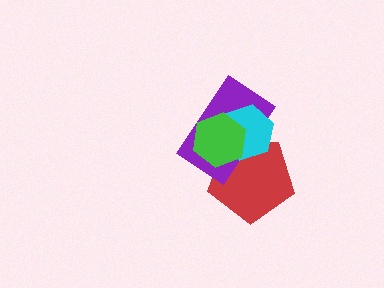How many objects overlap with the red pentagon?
3 objects overlap with the red pentagon.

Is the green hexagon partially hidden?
No, no other shape covers it.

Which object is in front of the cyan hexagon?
The green hexagon is in front of the cyan hexagon.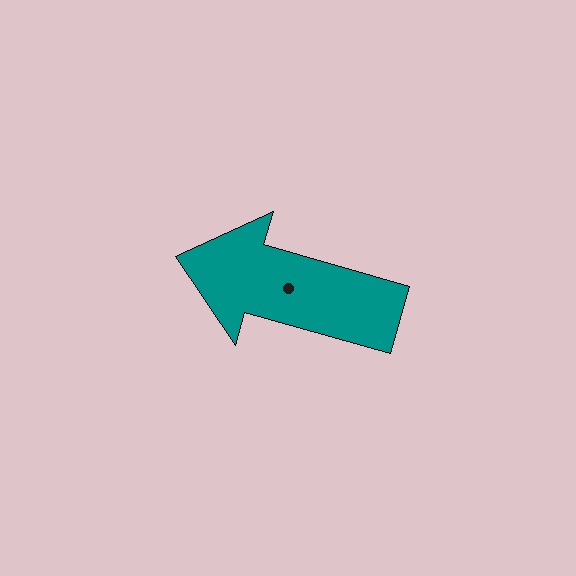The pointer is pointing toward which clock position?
Roughly 10 o'clock.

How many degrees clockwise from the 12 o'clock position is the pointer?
Approximately 286 degrees.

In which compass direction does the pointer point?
West.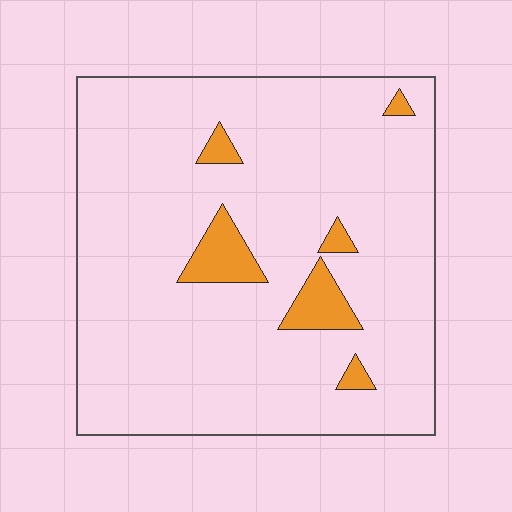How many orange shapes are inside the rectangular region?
6.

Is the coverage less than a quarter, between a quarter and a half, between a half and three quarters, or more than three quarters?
Less than a quarter.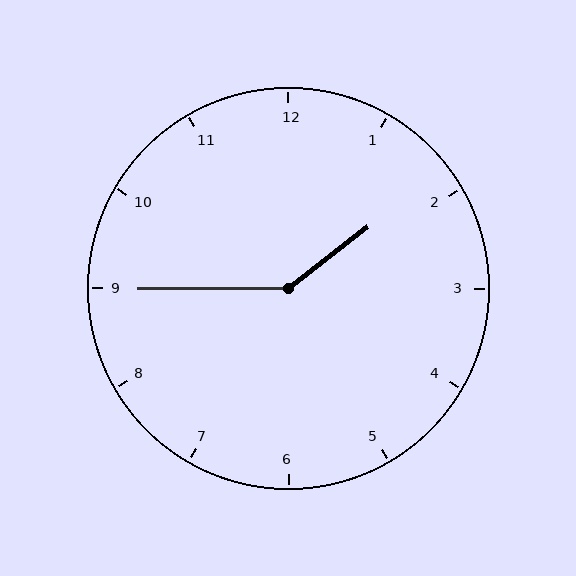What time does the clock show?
1:45.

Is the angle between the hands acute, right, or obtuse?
It is obtuse.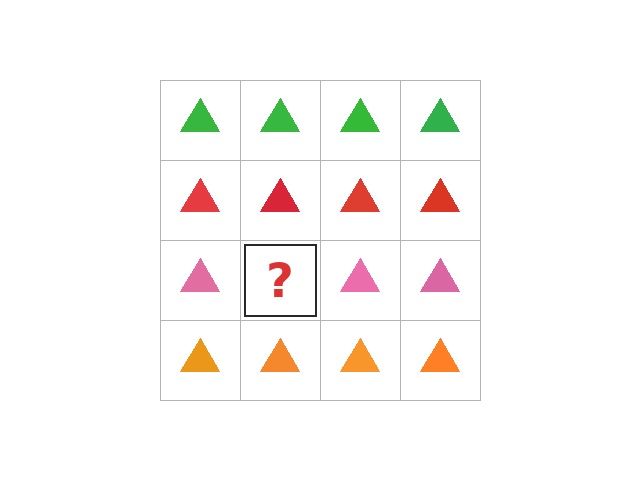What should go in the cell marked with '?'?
The missing cell should contain a pink triangle.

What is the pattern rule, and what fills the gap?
The rule is that each row has a consistent color. The gap should be filled with a pink triangle.